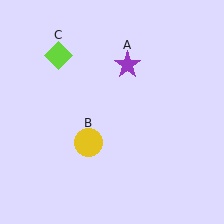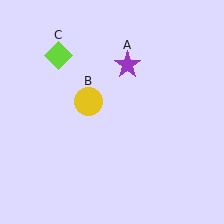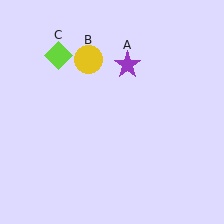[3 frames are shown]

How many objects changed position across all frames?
1 object changed position: yellow circle (object B).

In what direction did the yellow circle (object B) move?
The yellow circle (object B) moved up.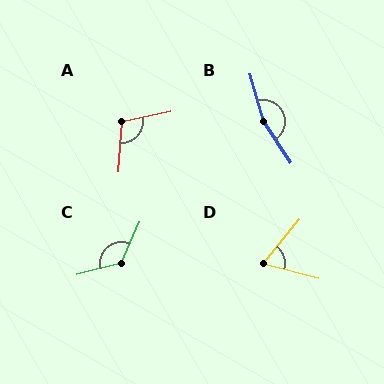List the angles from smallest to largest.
D (65°), A (106°), C (128°), B (162°).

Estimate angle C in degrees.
Approximately 128 degrees.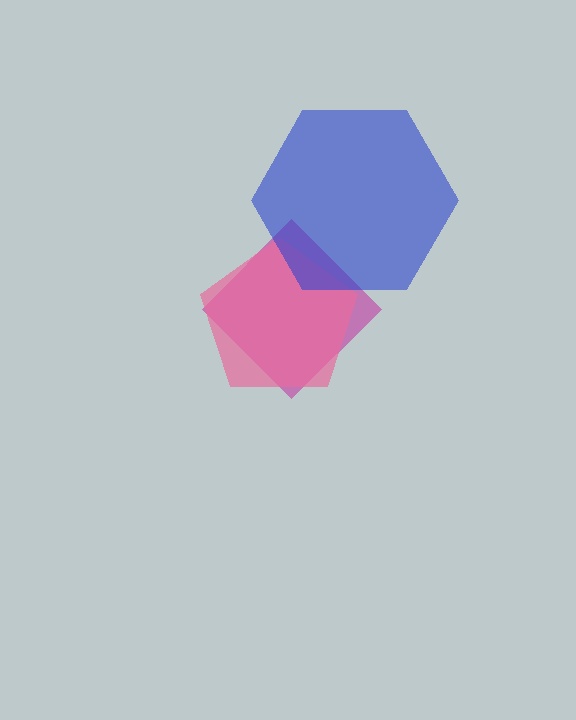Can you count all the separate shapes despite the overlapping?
Yes, there are 3 separate shapes.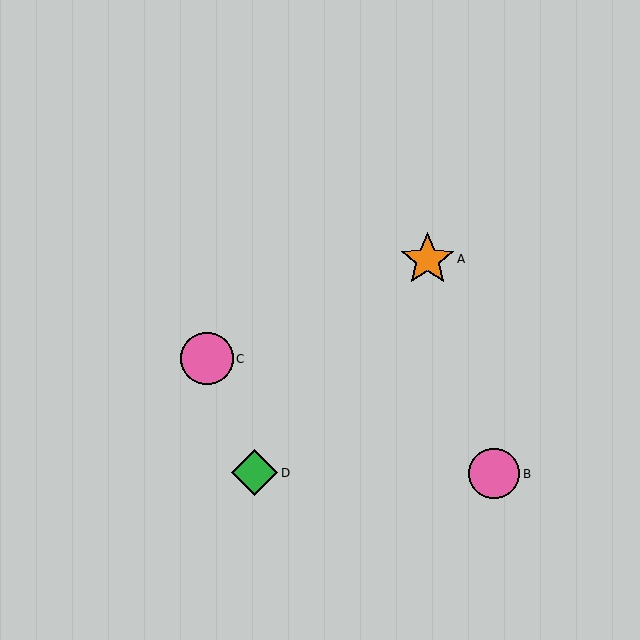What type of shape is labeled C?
Shape C is a pink circle.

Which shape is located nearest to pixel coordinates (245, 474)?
The green diamond (labeled D) at (255, 473) is nearest to that location.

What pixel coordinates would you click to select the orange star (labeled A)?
Click at (427, 259) to select the orange star A.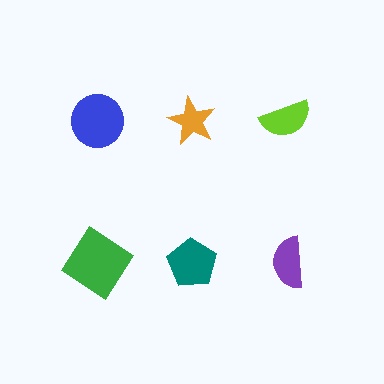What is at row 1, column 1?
A blue circle.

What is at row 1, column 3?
A lime semicircle.